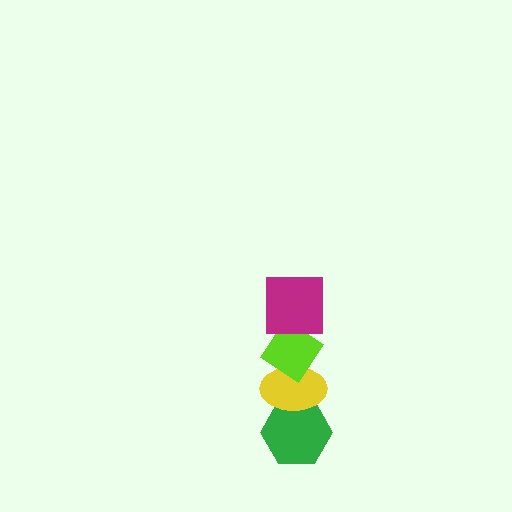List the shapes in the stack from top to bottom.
From top to bottom: the magenta square, the lime diamond, the yellow ellipse, the green hexagon.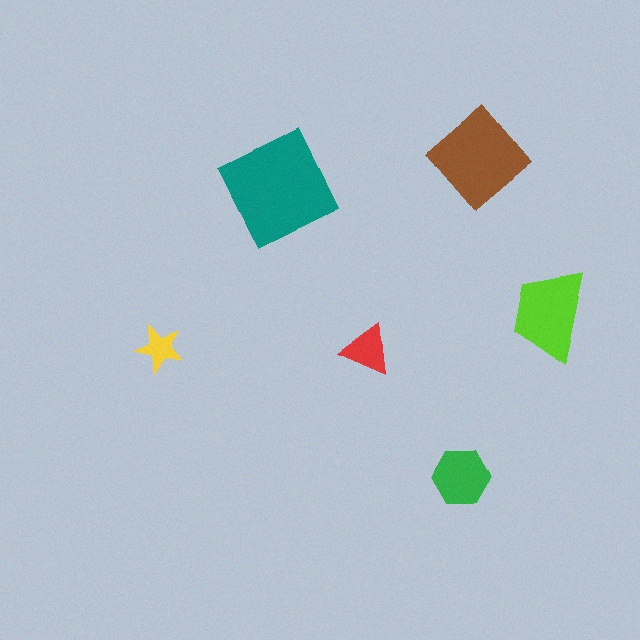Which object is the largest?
The teal square.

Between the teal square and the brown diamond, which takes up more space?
The teal square.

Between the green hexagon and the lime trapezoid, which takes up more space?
The lime trapezoid.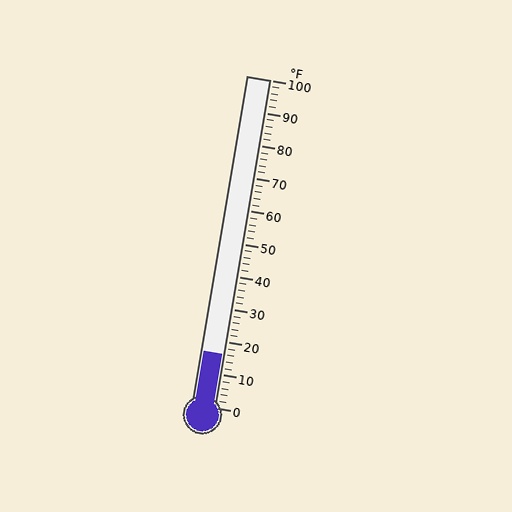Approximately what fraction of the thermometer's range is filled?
The thermometer is filled to approximately 15% of its range.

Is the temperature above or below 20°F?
The temperature is below 20°F.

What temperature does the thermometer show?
The thermometer shows approximately 16°F.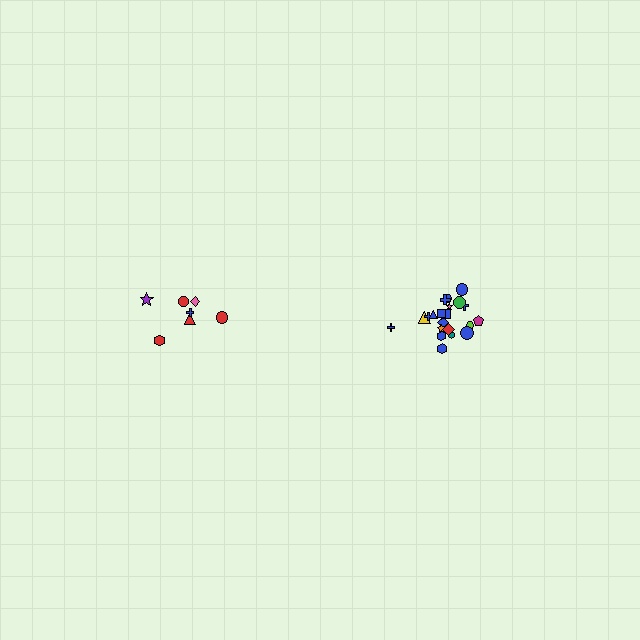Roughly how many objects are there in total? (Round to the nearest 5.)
Roughly 30 objects in total.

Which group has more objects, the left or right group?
The right group.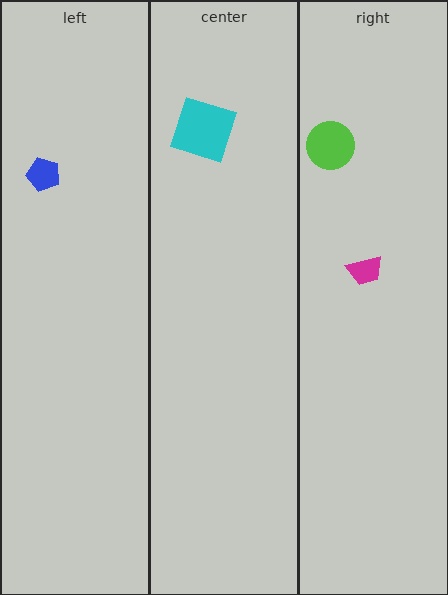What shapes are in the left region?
The blue pentagon.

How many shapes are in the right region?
2.